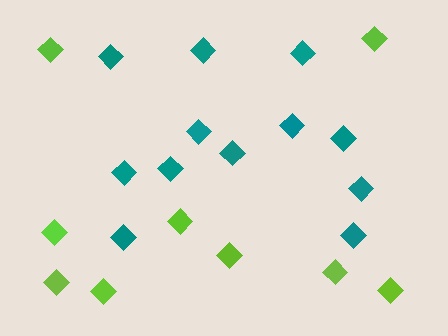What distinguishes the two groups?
There are 2 groups: one group of teal diamonds (12) and one group of lime diamonds (9).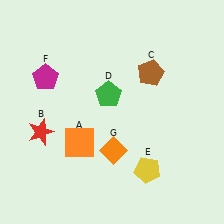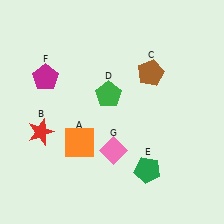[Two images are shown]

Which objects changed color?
E changed from yellow to green. G changed from orange to pink.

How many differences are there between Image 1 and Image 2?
There are 2 differences between the two images.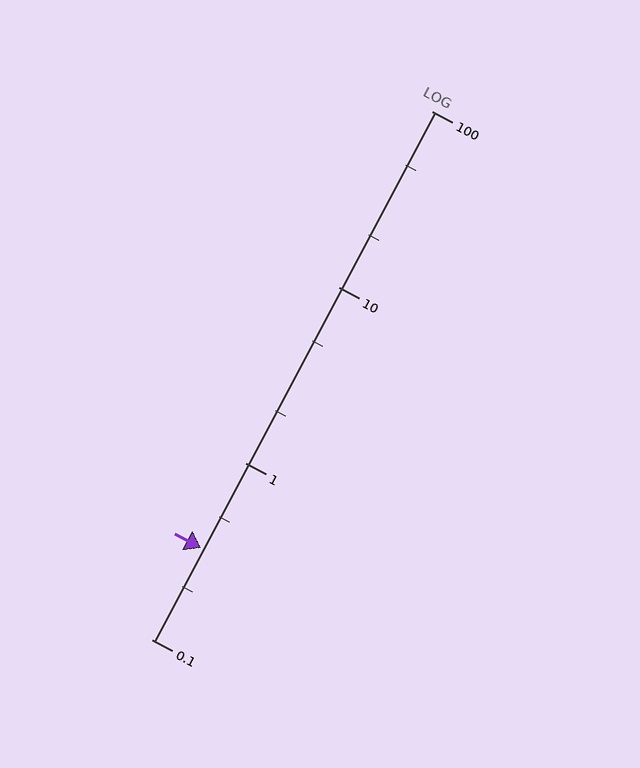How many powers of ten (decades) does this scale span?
The scale spans 3 decades, from 0.1 to 100.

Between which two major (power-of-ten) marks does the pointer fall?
The pointer is between 0.1 and 1.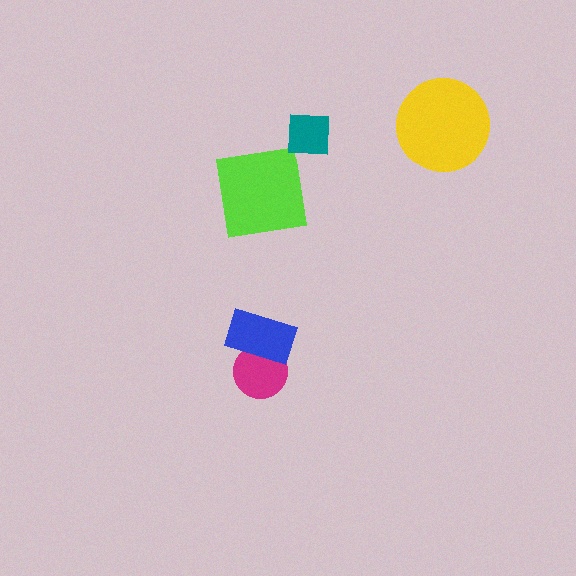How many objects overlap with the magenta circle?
1 object overlaps with the magenta circle.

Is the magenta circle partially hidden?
Yes, it is partially covered by another shape.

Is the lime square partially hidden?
No, no other shape covers it.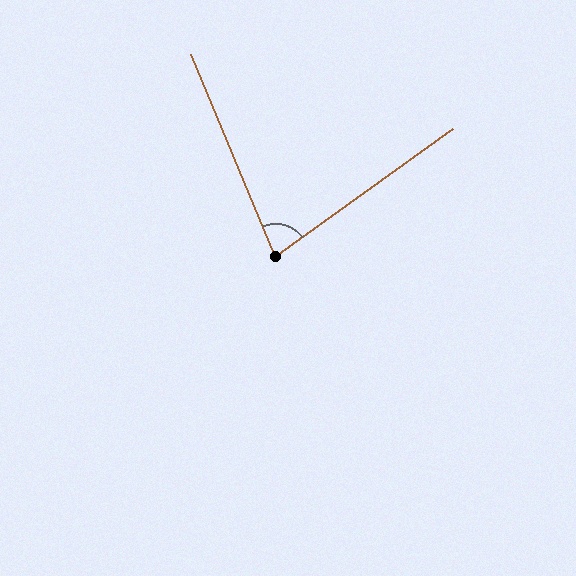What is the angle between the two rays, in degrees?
Approximately 77 degrees.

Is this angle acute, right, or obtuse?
It is acute.